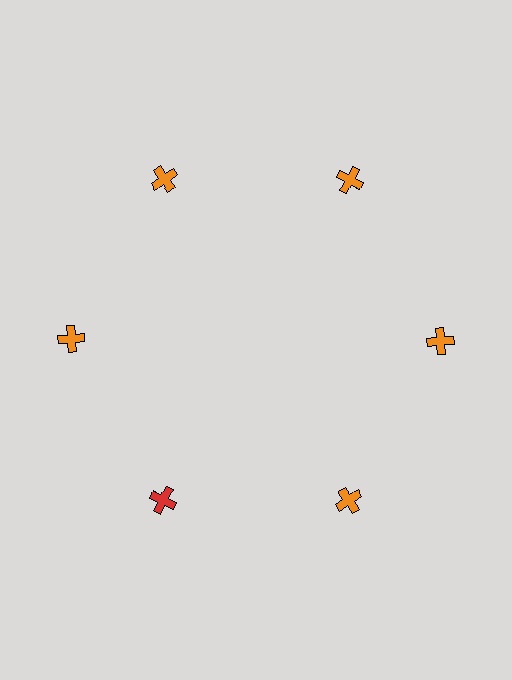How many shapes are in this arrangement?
There are 6 shapes arranged in a ring pattern.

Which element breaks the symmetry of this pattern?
The red cross at roughly the 7 o'clock position breaks the symmetry. All other shapes are orange crosses.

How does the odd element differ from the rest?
It has a different color: red instead of orange.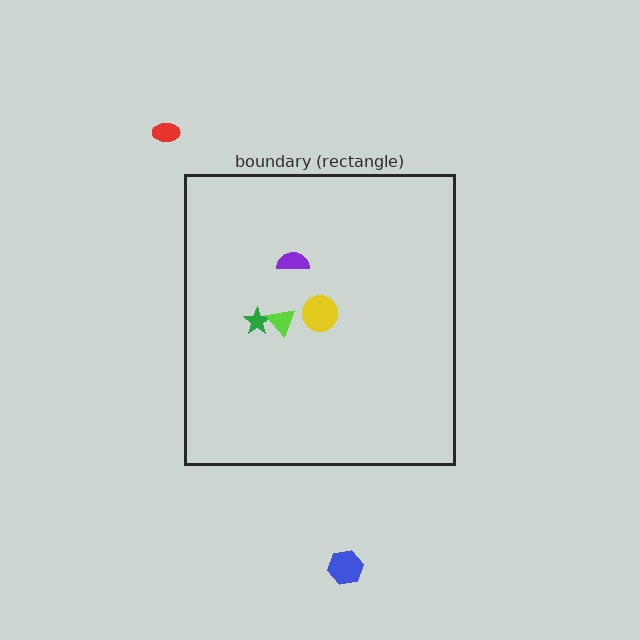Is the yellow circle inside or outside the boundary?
Inside.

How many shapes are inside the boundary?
4 inside, 2 outside.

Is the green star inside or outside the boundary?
Inside.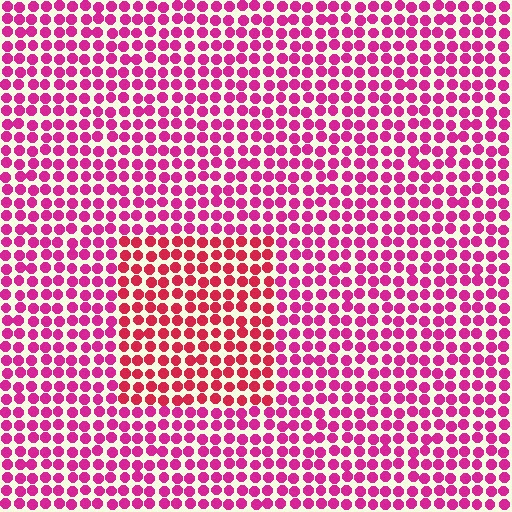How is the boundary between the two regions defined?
The boundary is defined purely by a slight shift in hue (about 26 degrees). Spacing, size, and orientation are identical on both sides.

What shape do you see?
I see a rectangle.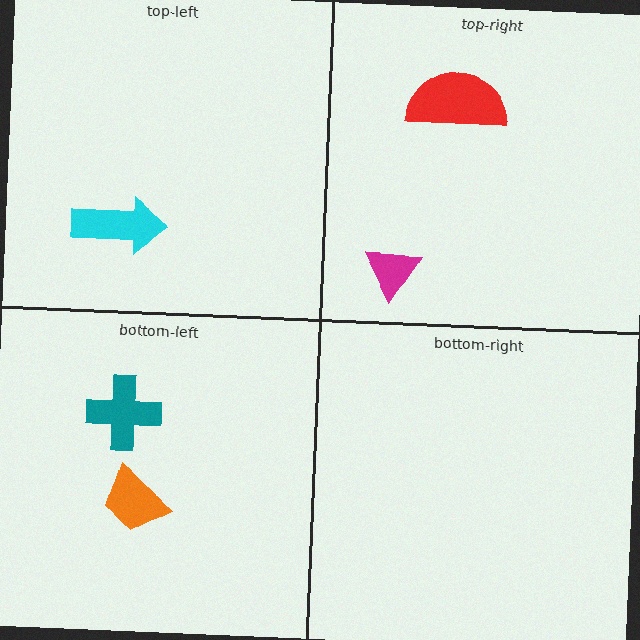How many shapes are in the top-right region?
2.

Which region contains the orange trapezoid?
The bottom-left region.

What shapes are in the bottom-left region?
The teal cross, the orange trapezoid.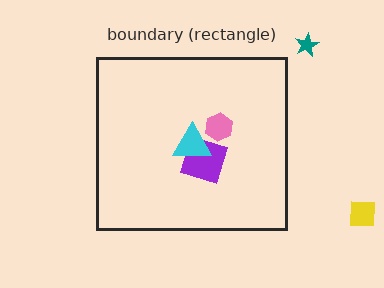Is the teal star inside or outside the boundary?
Outside.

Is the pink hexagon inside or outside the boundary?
Inside.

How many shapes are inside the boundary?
3 inside, 2 outside.